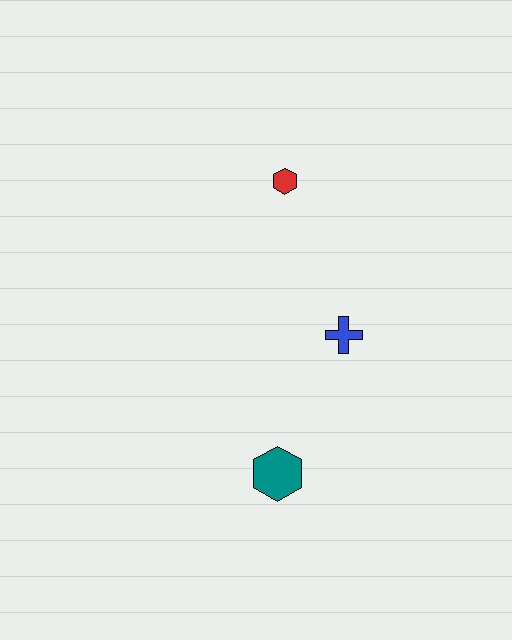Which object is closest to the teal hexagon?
The blue cross is closest to the teal hexagon.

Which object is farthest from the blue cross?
The red hexagon is farthest from the blue cross.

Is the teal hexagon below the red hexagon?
Yes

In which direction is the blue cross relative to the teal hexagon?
The blue cross is above the teal hexagon.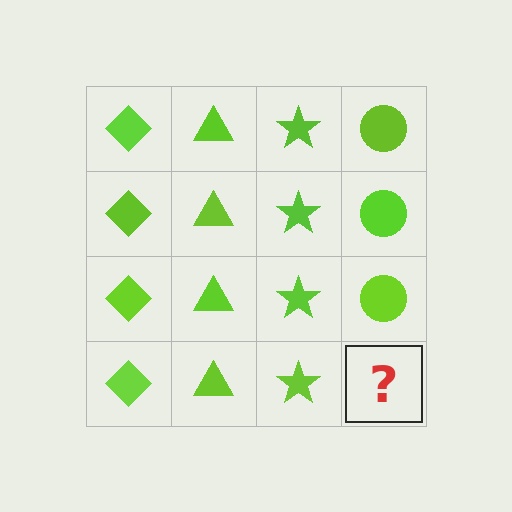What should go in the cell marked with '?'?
The missing cell should contain a lime circle.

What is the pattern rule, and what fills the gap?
The rule is that each column has a consistent shape. The gap should be filled with a lime circle.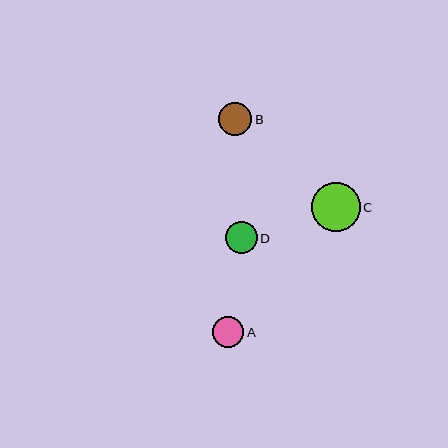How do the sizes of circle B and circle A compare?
Circle B and circle A are approximately the same size.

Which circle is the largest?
Circle C is the largest with a size of approximately 49 pixels.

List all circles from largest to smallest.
From largest to smallest: C, B, D, A.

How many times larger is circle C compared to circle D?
Circle C is approximately 1.5 times the size of circle D.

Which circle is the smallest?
Circle A is the smallest with a size of approximately 31 pixels.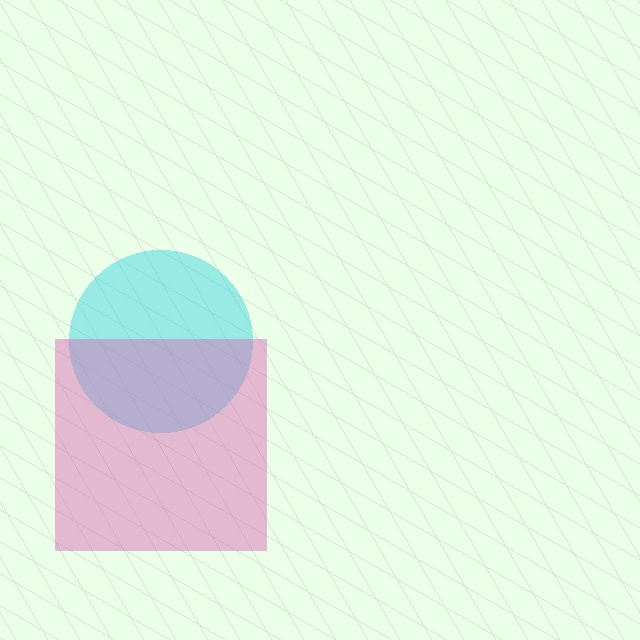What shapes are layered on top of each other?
The layered shapes are: a cyan circle, a pink square.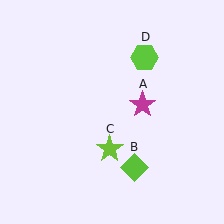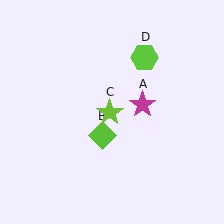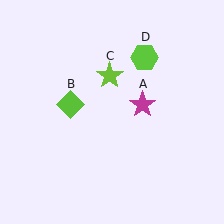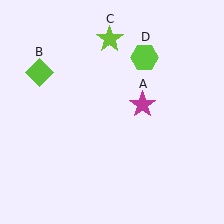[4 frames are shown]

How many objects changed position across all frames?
2 objects changed position: lime diamond (object B), lime star (object C).